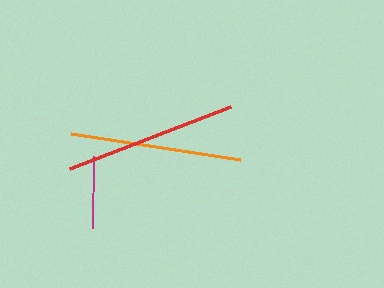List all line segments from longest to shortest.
From longest to shortest: red, orange, magenta.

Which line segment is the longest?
The red line is the longest at approximately 172 pixels.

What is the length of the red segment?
The red segment is approximately 172 pixels long.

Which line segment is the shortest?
The magenta line is the shortest at approximately 72 pixels.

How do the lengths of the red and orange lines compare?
The red and orange lines are approximately the same length.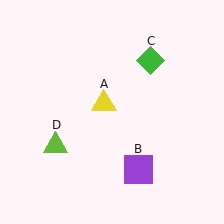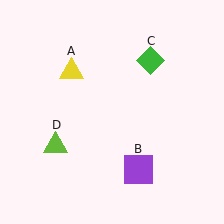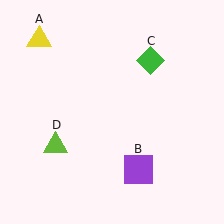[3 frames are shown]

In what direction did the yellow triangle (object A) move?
The yellow triangle (object A) moved up and to the left.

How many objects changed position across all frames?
1 object changed position: yellow triangle (object A).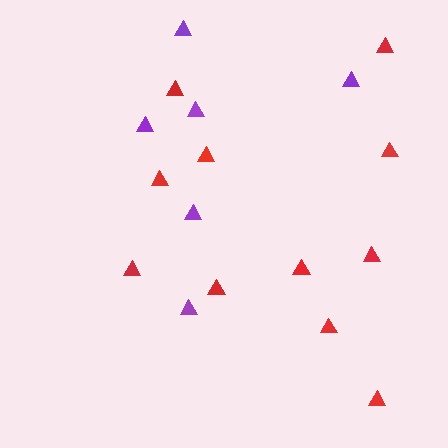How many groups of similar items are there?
There are 2 groups: one group of red triangles (11) and one group of purple triangles (6).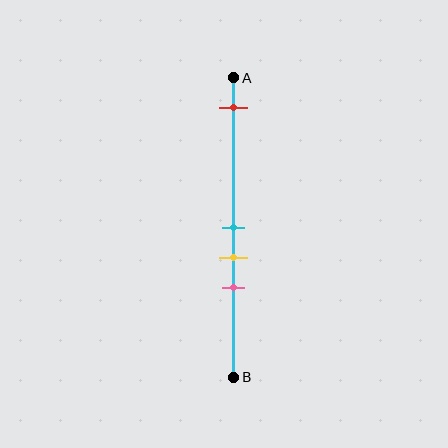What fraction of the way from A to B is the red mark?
The red mark is approximately 10% (0.1) of the way from A to B.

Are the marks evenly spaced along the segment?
No, the marks are not evenly spaced.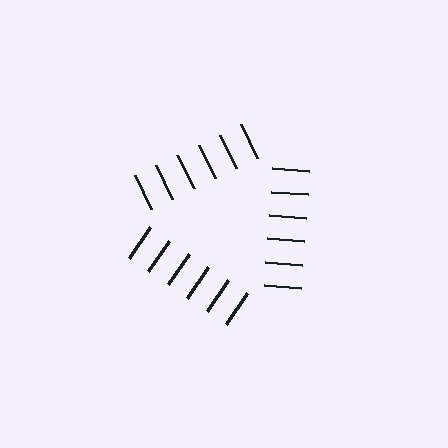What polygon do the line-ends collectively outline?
An illusory triangle — the line segments terminate on its edges but no continuous stroke is drawn.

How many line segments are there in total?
18 — 6 along each of the 3 edges.